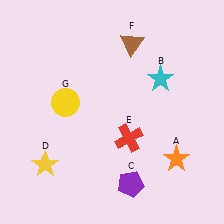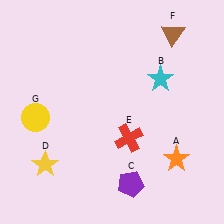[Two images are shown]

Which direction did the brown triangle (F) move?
The brown triangle (F) moved right.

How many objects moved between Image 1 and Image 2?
2 objects moved between the two images.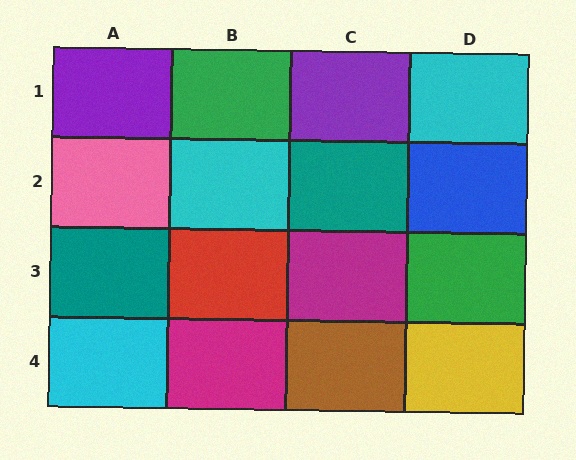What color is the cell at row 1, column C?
Purple.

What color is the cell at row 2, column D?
Blue.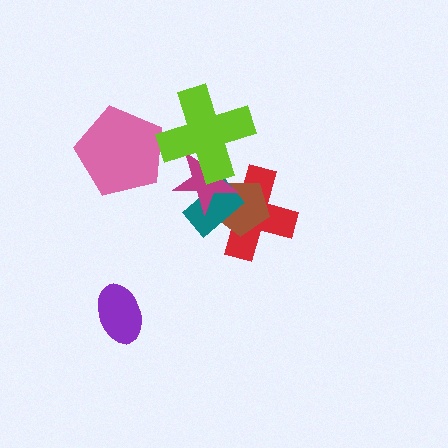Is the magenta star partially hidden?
Yes, it is partially covered by another shape.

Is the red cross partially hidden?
Yes, it is partially covered by another shape.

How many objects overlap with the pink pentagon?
0 objects overlap with the pink pentagon.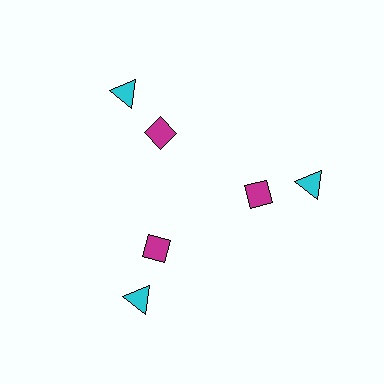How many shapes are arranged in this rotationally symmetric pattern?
There are 6 shapes, arranged in 3 groups of 2.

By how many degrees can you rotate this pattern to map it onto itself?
The pattern maps onto itself every 120 degrees of rotation.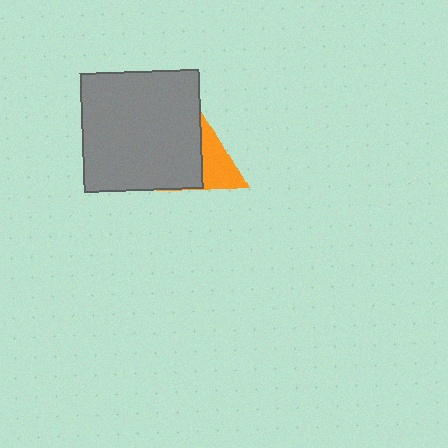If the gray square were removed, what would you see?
You would see the complete orange triangle.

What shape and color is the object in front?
The object in front is a gray square.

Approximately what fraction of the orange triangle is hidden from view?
Roughly 51% of the orange triangle is hidden behind the gray square.